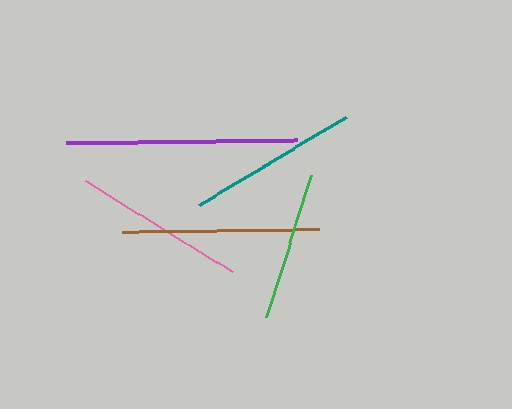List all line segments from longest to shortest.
From longest to shortest: purple, brown, pink, teal, green.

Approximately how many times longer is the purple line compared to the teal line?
The purple line is approximately 1.4 times the length of the teal line.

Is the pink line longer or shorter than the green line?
The pink line is longer than the green line.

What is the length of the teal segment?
The teal segment is approximately 171 pixels long.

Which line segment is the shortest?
The green line is the shortest at approximately 149 pixels.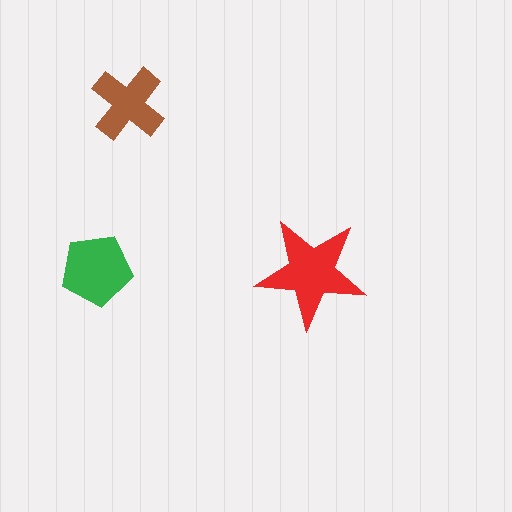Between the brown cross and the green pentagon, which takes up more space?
The green pentagon.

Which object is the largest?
The red star.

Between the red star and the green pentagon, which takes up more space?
The red star.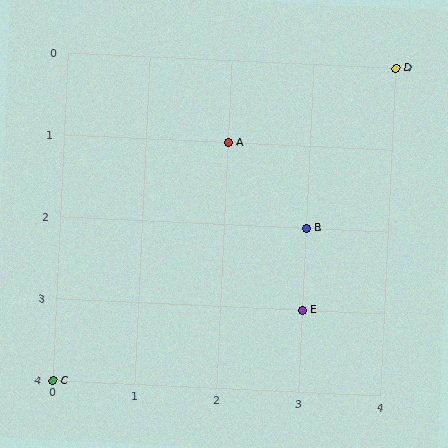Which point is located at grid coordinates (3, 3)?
Point E is at (3, 3).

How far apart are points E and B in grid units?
Points E and B are 1 row apart.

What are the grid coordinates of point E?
Point E is at grid coordinates (3, 3).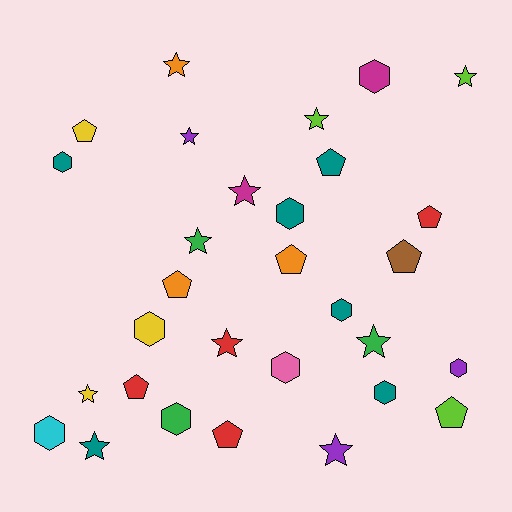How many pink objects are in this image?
There is 1 pink object.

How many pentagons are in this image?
There are 9 pentagons.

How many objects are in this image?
There are 30 objects.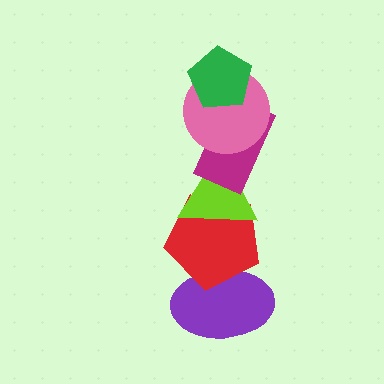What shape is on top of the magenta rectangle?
The pink circle is on top of the magenta rectangle.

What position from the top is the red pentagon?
The red pentagon is 5th from the top.